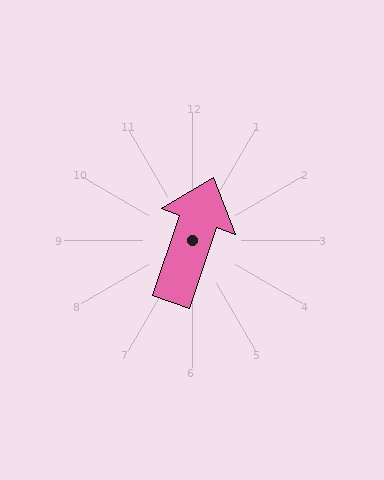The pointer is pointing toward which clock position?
Roughly 1 o'clock.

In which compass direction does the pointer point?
North.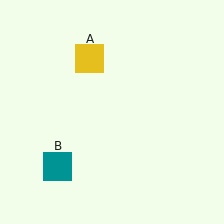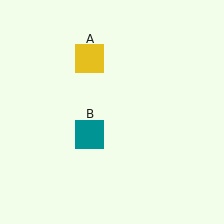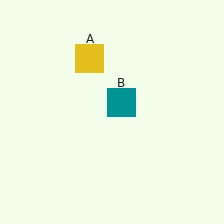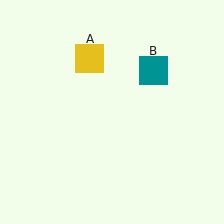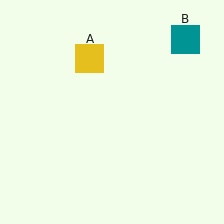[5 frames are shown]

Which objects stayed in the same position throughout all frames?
Yellow square (object A) remained stationary.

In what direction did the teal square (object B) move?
The teal square (object B) moved up and to the right.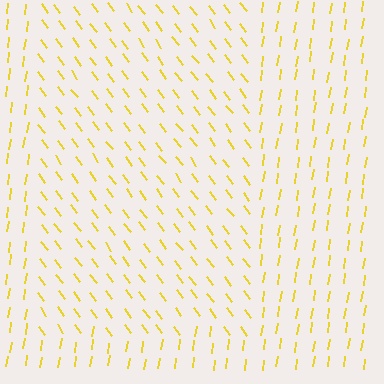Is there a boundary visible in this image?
Yes, there is a texture boundary formed by a change in line orientation.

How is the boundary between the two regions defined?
The boundary is defined purely by a change in line orientation (approximately 45 degrees difference). All lines are the same color and thickness.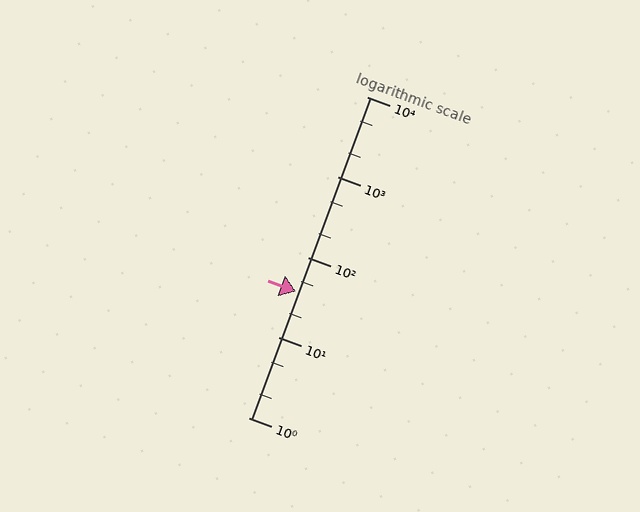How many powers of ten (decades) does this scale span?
The scale spans 4 decades, from 1 to 10000.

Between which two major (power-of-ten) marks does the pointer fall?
The pointer is between 10 and 100.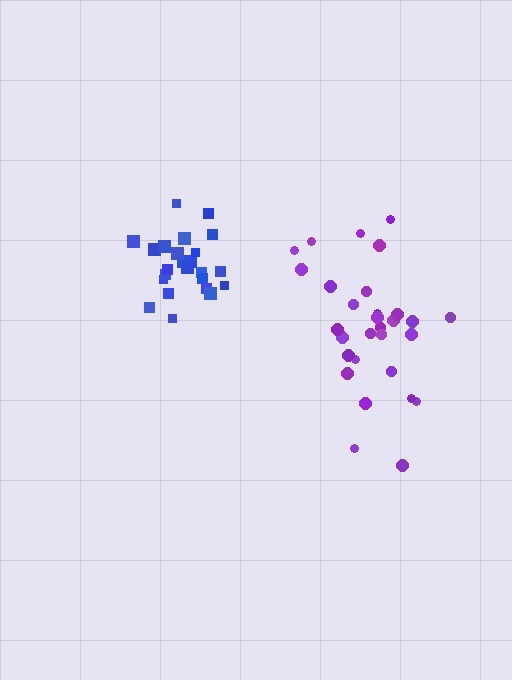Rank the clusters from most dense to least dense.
blue, purple.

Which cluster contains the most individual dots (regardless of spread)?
Purple (30).